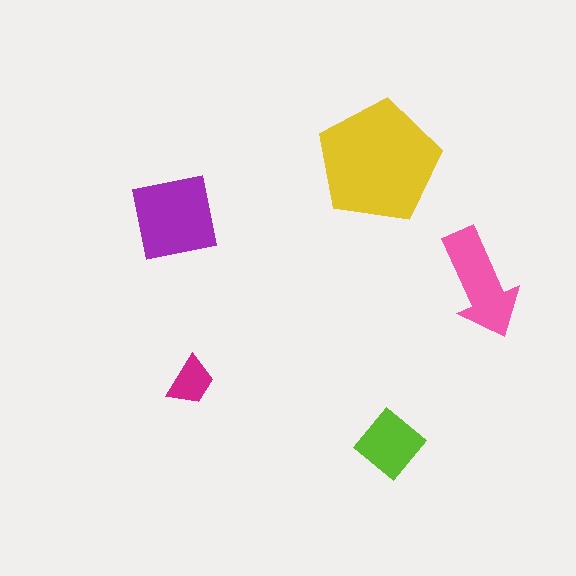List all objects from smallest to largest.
The magenta trapezoid, the lime diamond, the pink arrow, the purple square, the yellow pentagon.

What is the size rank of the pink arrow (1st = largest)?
3rd.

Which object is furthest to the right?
The pink arrow is rightmost.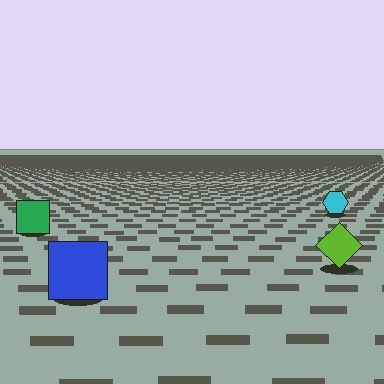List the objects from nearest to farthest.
From nearest to farthest: the blue square, the lime diamond, the green square, the cyan hexagon.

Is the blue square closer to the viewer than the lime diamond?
Yes. The blue square is closer — you can tell from the texture gradient: the ground texture is coarser near it.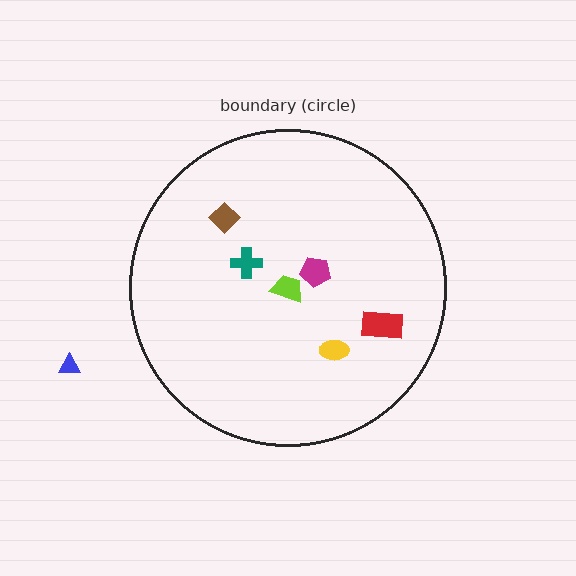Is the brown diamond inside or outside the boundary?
Inside.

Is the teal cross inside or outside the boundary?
Inside.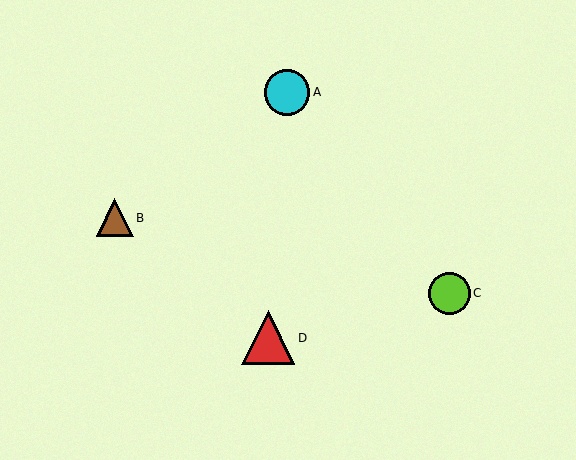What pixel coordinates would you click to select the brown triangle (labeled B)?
Click at (115, 218) to select the brown triangle B.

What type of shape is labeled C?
Shape C is a lime circle.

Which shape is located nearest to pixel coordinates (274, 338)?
The red triangle (labeled D) at (268, 338) is nearest to that location.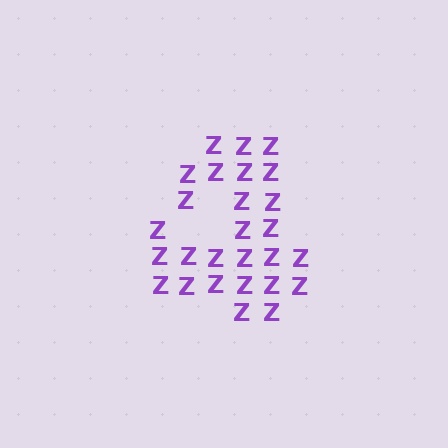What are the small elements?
The small elements are letter Z's.